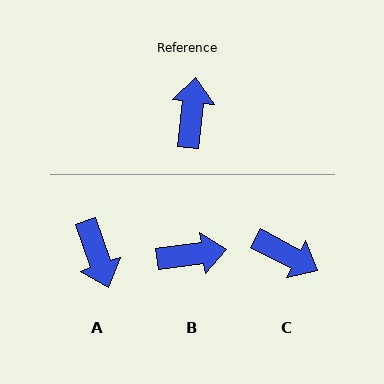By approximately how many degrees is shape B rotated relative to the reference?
Approximately 76 degrees clockwise.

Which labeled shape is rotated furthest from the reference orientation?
A, about 155 degrees away.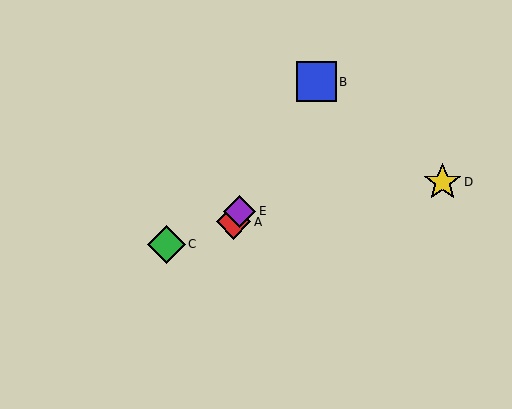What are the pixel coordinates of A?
Object A is at (233, 222).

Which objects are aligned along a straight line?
Objects A, B, E are aligned along a straight line.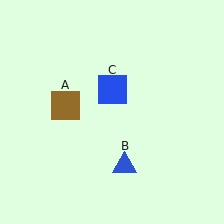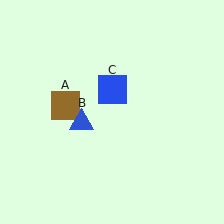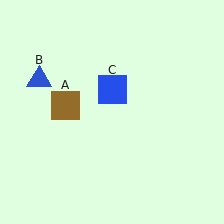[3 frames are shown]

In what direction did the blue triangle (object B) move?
The blue triangle (object B) moved up and to the left.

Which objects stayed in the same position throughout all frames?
Brown square (object A) and blue square (object C) remained stationary.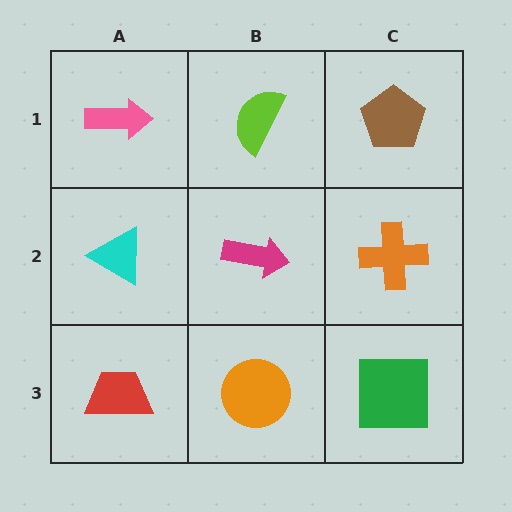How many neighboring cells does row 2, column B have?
4.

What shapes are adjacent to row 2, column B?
A lime semicircle (row 1, column B), an orange circle (row 3, column B), a cyan triangle (row 2, column A), an orange cross (row 2, column C).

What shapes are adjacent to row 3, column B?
A magenta arrow (row 2, column B), a red trapezoid (row 3, column A), a green square (row 3, column C).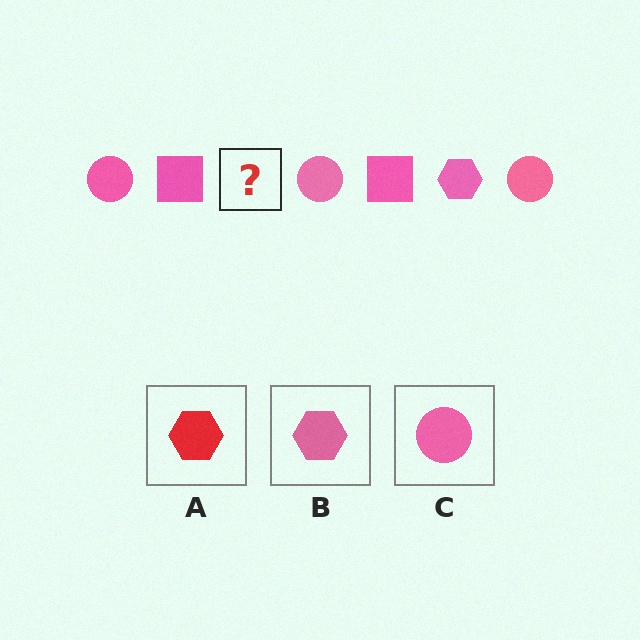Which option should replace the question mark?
Option B.